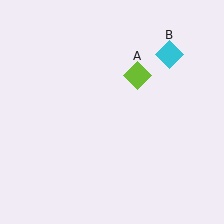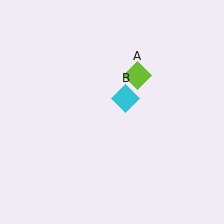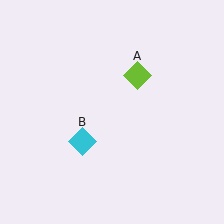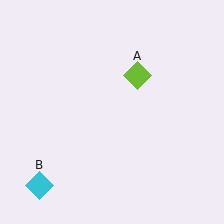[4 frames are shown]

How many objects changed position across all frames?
1 object changed position: cyan diamond (object B).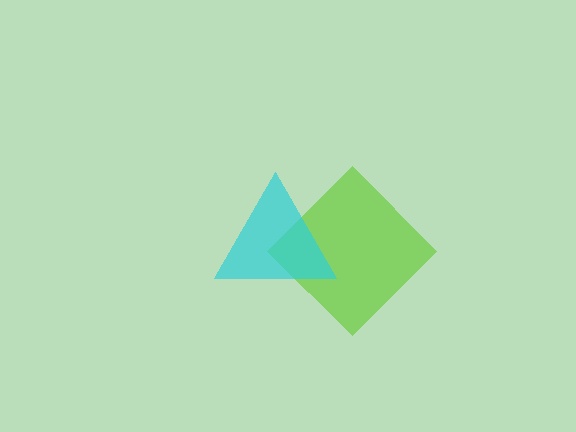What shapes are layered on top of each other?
The layered shapes are: a lime diamond, a cyan triangle.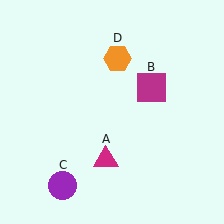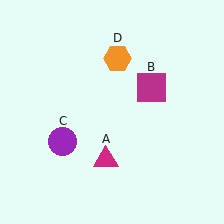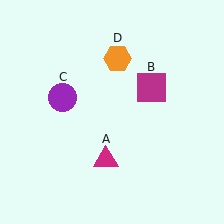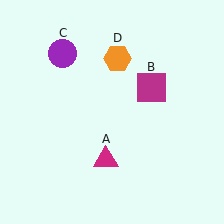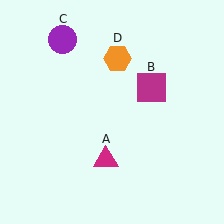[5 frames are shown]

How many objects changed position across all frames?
1 object changed position: purple circle (object C).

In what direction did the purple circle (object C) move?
The purple circle (object C) moved up.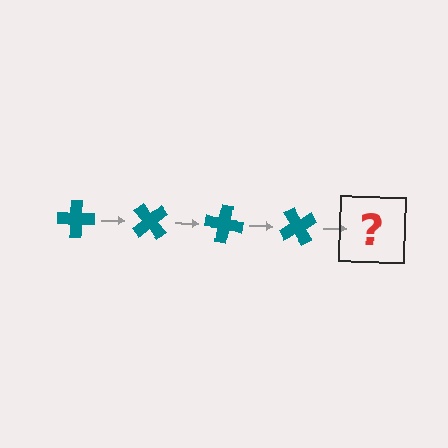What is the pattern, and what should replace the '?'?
The pattern is that the cross rotates 50 degrees each step. The '?' should be a teal cross rotated 200 degrees.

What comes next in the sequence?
The next element should be a teal cross rotated 200 degrees.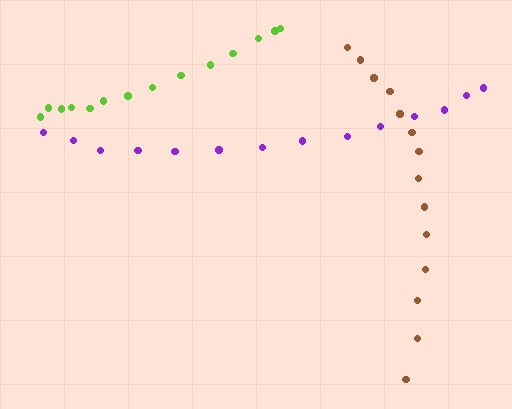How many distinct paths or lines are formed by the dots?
There are 3 distinct paths.